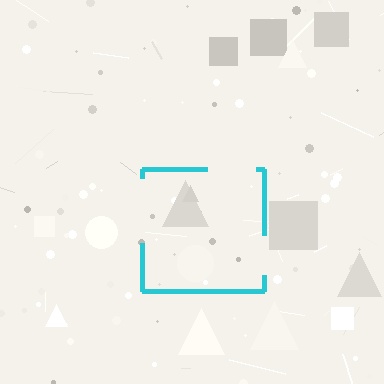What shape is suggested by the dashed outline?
The dashed outline suggests a square.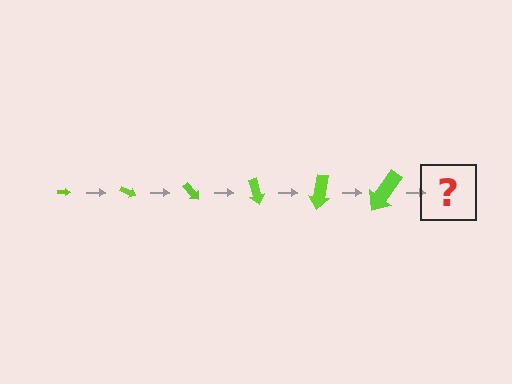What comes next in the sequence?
The next element should be an arrow, larger than the previous one and rotated 150 degrees from the start.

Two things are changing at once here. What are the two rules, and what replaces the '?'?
The two rules are that the arrow grows larger each step and it rotates 25 degrees each step. The '?' should be an arrow, larger than the previous one and rotated 150 degrees from the start.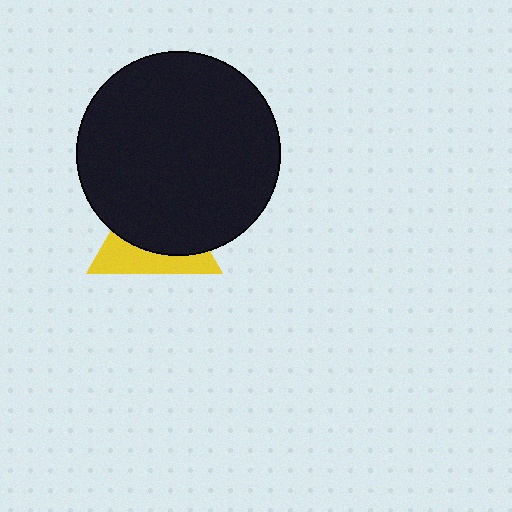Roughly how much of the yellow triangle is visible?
A small part of it is visible (roughly 37%).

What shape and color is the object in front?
The object in front is a black circle.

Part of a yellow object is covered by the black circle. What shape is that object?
It is a triangle.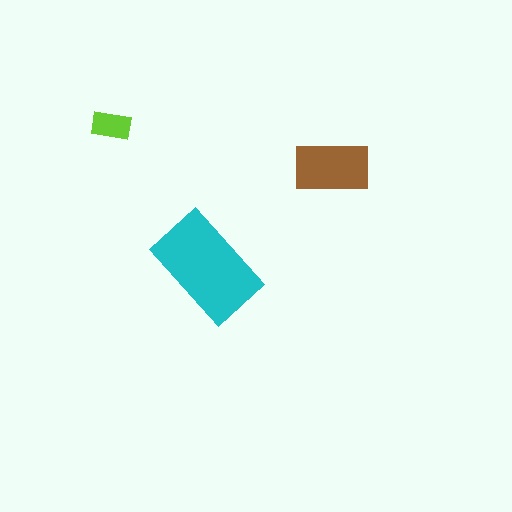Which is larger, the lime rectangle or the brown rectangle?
The brown one.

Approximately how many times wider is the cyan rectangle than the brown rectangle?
About 1.5 times wider.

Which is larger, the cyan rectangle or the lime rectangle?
The cyan one.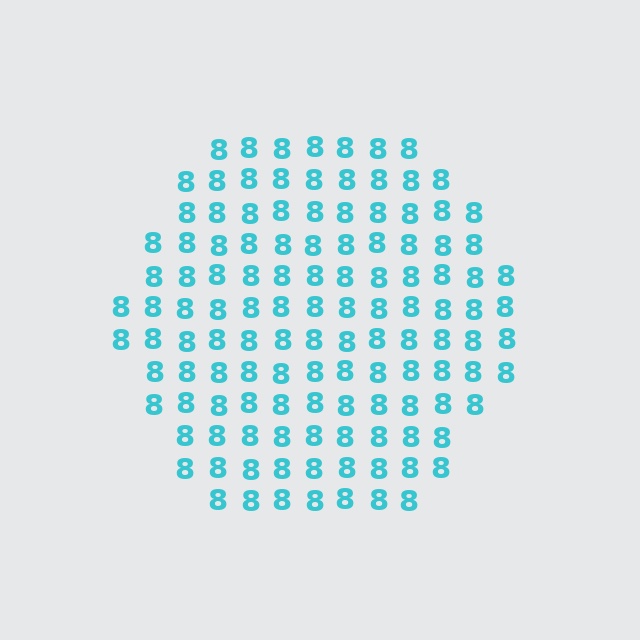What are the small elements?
The small elements are digit 8's.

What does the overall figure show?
The overall figure shows a hexagon.